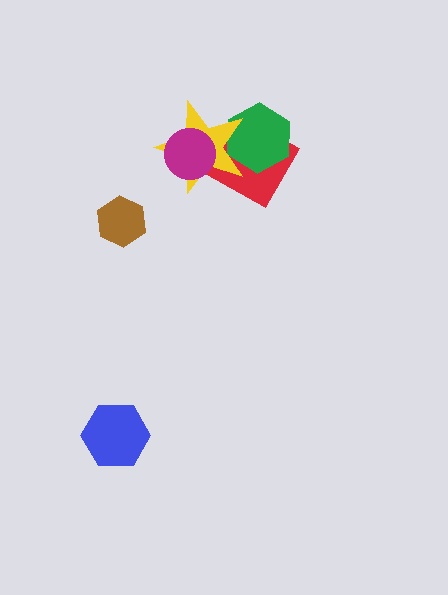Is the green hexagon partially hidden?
Yes, it is partially covered by another shape.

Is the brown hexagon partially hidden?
No, no other shape covers it.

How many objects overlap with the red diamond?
3 objects overlap with the red diamond.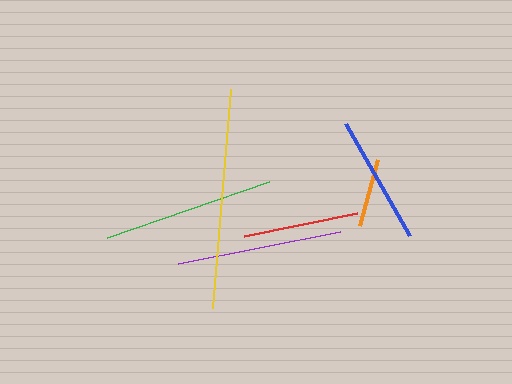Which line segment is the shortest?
The orange line is the shortest at approximately 69 pixels.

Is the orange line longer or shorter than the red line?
The red line is longer than the orange line.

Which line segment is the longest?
The yellow line is the longest at approximately 221 pixels.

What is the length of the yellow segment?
The yellow segment is approximately 221 pixels long.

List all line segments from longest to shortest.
From longest to shortest: yellow, green, purple, blue, red, orange.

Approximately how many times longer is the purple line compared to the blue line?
The purple line is approximately 1.3 times the length of the blue line.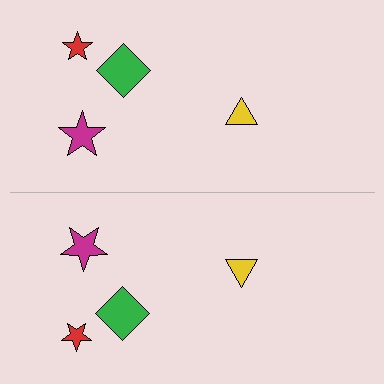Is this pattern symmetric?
Yes, this pattern has bilateral (reflection) symmetry.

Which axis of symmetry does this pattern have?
The pattern has a horizontal axis of symmetry running through the center of the image.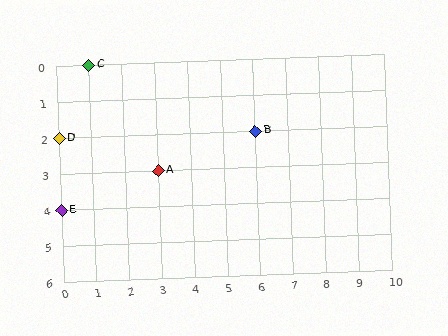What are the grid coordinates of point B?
Point B is at grid coordinates (6, 2).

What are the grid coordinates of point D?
Point D is at grid coordinates (0, 2).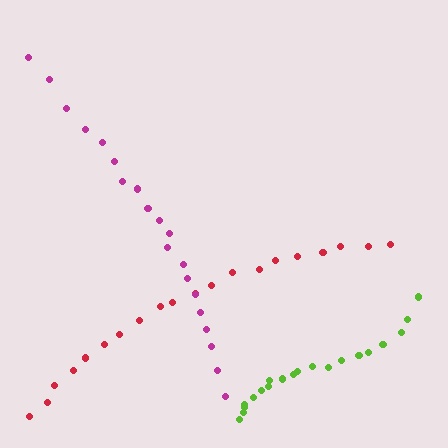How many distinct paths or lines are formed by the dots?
There are 3 distinct paths.